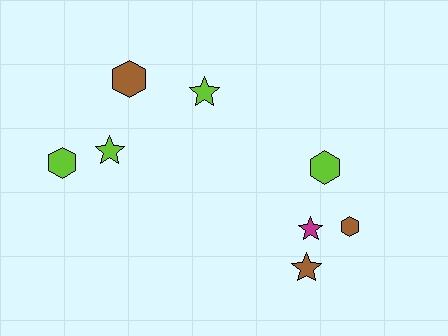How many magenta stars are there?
There is 1 magenta star.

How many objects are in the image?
There are 8 objects.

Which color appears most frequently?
Lime, with 4 objects.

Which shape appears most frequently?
Star, with 4 objects.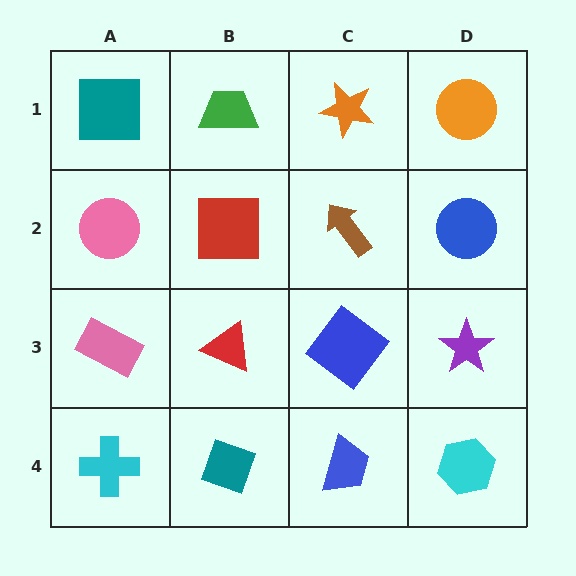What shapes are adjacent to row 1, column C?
A brown arrow (row 2, column C), a green trapezoid (row 1, column B), an orange circle (row 1, column D).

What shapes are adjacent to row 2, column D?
An orange circle (row 1, column D), a purple star (row 3, column D), a brown arrow (row 2, column C).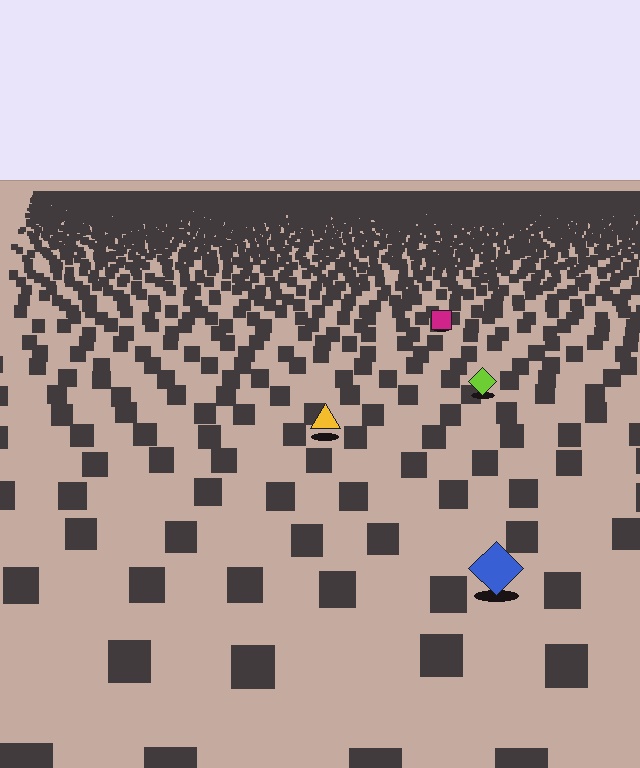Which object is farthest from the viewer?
The magenta square is farthest from the viewer. It appears smaller and the ground texture around it is denser.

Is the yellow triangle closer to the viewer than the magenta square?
Yes. The yellow triangle is closer — you can tell from the texture gradient: the ground texture is coarser near it.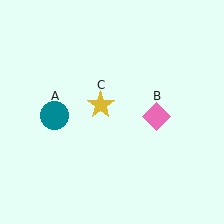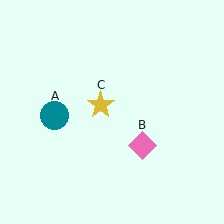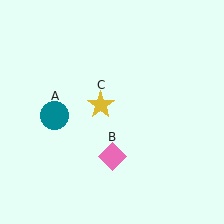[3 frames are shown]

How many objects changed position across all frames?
1 object changed position: pink diamond (object B).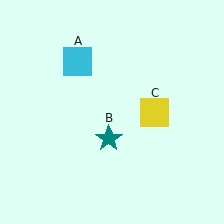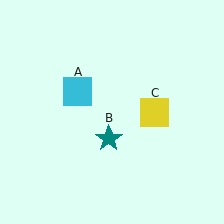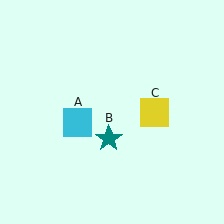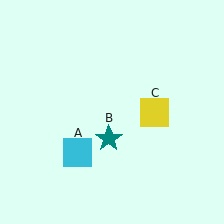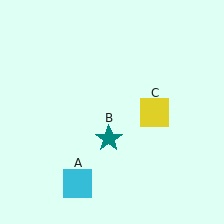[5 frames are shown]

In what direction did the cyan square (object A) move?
The cyan square (object A) moved down.